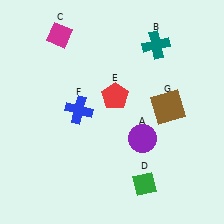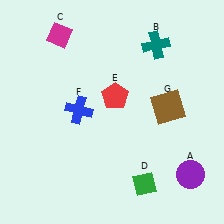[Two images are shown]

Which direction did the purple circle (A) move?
The purple circle (A) moved right.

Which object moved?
The purple circle (A) moved right.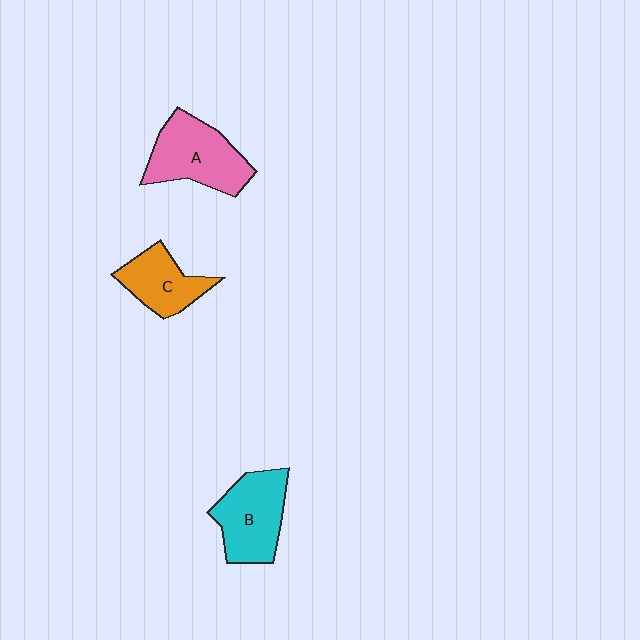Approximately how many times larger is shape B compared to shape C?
Approximately 1.3 times.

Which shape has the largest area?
Shape A (pink).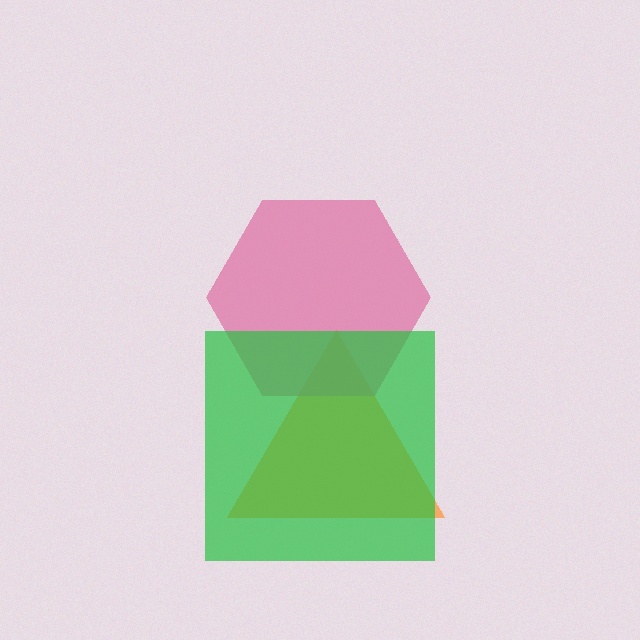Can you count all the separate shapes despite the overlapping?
Yes, there are 3 separate shapes.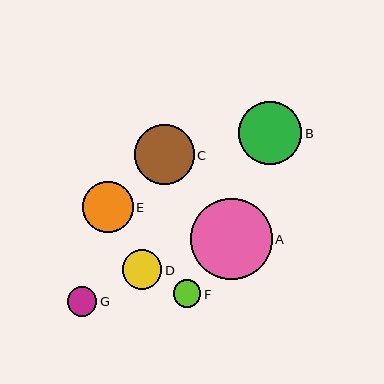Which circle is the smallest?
Circle F is the smallest with a size of approximately 27 pixels.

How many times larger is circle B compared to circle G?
Circle B is approximately 2.1 times the size of circle G.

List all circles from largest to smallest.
From largest to smallest: A, B, C, E, D, G, F.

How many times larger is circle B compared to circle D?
Circle B is approximately 1.6 times the size of circle D.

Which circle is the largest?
Circle A is the largest with a size of approximately 81 pixels.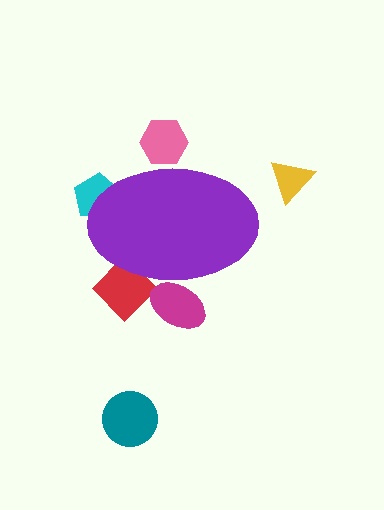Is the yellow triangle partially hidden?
No, the yellow triangle is fully visible.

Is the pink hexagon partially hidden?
Yes, the pink hexagon is partially hidden behind the purple ellipse.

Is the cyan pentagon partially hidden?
Yes, the cyan pentagon is partially hidden behind the purple ellipse.